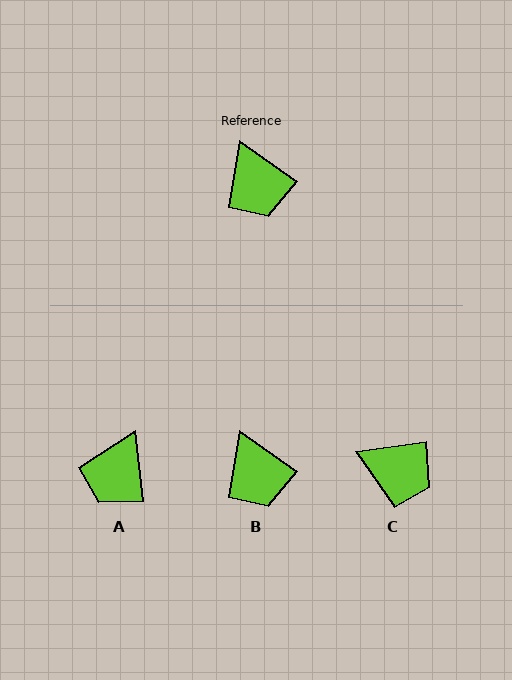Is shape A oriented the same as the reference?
No, it is off by about 48 degrees.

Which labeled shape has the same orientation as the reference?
B.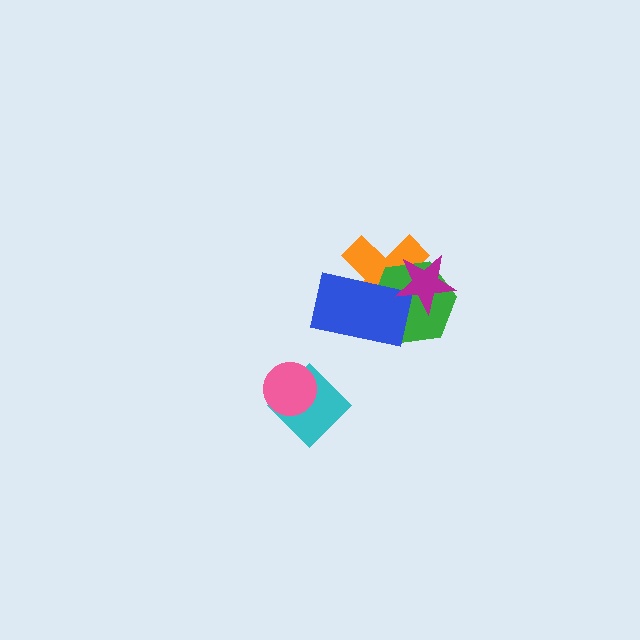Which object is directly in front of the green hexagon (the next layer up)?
The blue rectangle is directly in front of the green hexagon.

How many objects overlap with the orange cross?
3 objects overlap with the orange cross.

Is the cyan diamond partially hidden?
Yes, it is partially covered by another shape.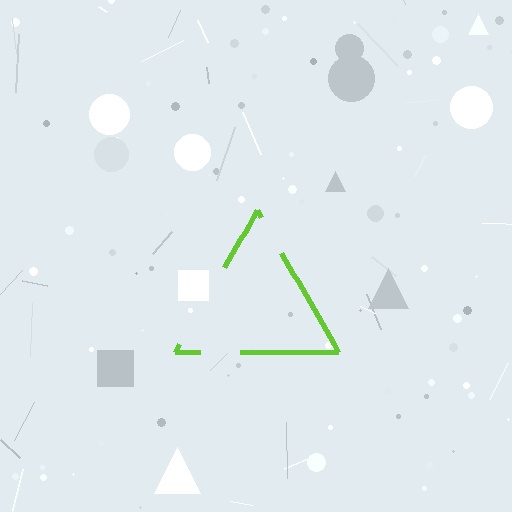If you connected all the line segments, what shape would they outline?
They would outline a triangle.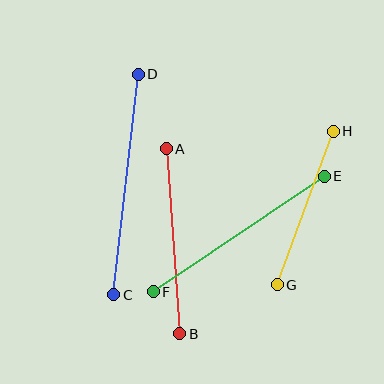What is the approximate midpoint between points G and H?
The midpoint is at approximately (305, 208) pixels.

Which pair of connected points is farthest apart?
Points C and D are farthest apart.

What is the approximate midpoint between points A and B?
The midpoint is at approximately (173, 241) pixels.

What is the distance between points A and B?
The distance is approximately 186 pixels.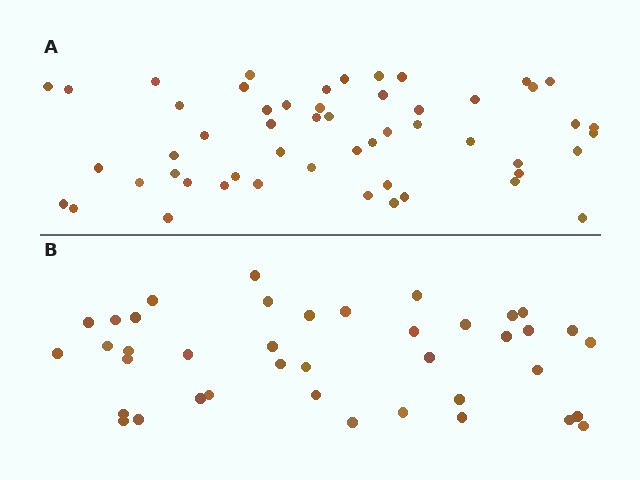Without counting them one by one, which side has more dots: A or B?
Region A (the top region) has more dots.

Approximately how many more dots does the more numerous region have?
Region A has approximately 15 more dots than region B.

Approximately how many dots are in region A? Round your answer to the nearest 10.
About 50 dots. (The exact count is 53, which rounds to 50.)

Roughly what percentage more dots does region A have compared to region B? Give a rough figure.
About 30% more.